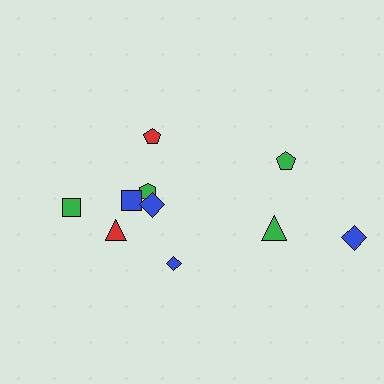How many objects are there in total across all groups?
There are 10 objects.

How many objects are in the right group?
There are 3 objects.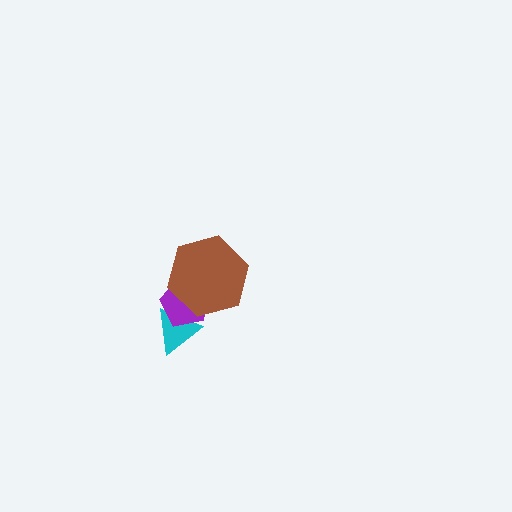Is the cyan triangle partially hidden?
Yes, it is partially covered by another shape.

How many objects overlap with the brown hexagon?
1 object overlaps with the brown hexagon.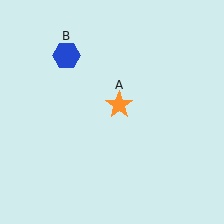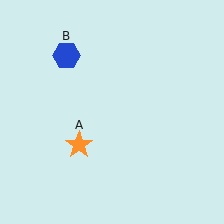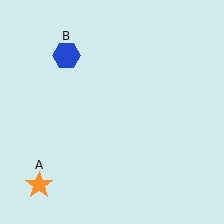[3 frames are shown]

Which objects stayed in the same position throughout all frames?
Blue hexagon (object B) remained stationary.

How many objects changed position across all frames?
1 object changed position: orange star (object A).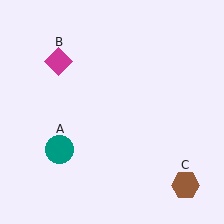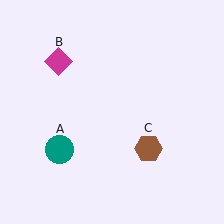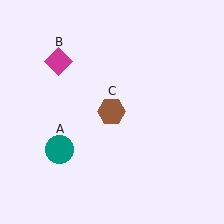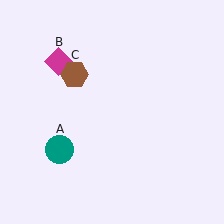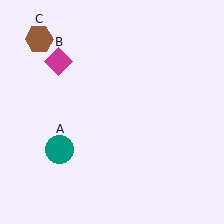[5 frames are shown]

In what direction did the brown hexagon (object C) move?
The brown hexagon (object C) moved up and to the left.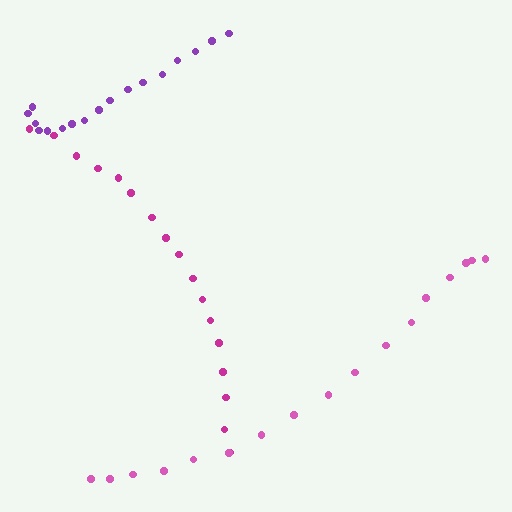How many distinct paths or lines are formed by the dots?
There are 3 distinct paths.